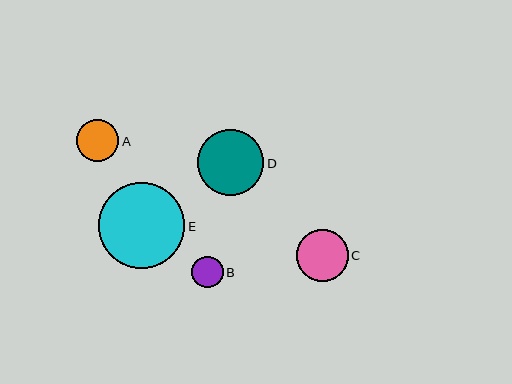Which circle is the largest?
Circle E is the largest with a size of approximately 86 pixels.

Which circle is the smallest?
Circle B is the smallest with a size of approximately 31 pixels.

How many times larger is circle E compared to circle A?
Circle E is approximately 2.0 times the size of circle A.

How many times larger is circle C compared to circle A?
Circle C is approximately 1.2 times the size of circle A.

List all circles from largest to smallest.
From largest to smallest: E, D, C, A, B.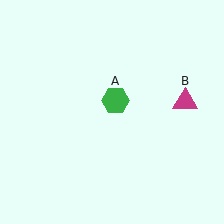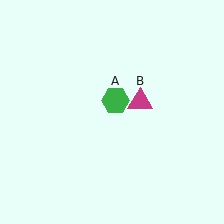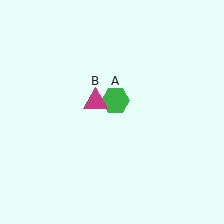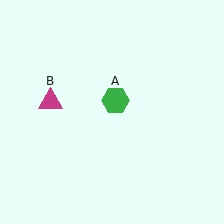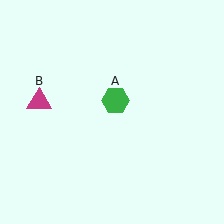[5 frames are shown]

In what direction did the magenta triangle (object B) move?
The magenta triangle (object B) moved left.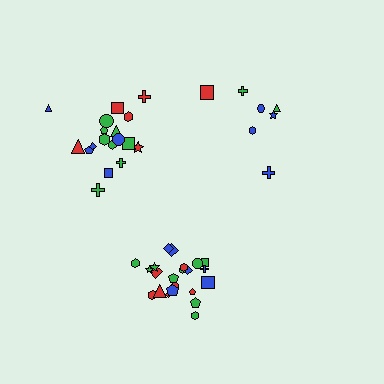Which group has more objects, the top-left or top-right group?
The top-left group.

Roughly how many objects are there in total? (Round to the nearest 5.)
Roughly 45 objects in total.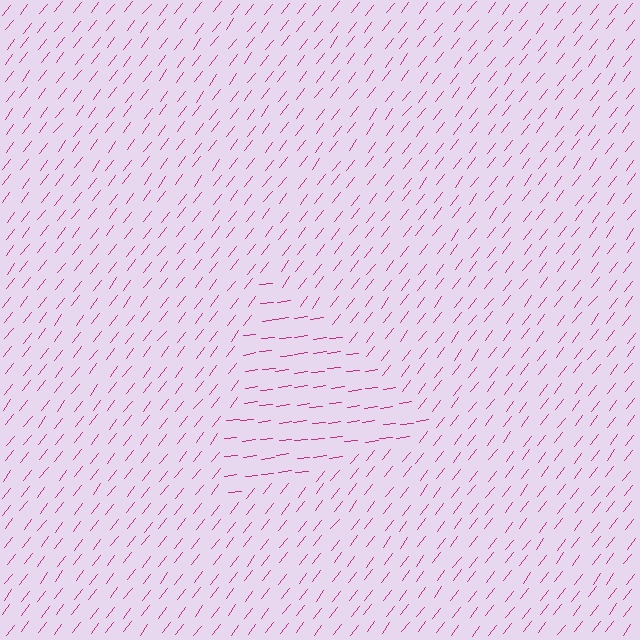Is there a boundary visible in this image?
Yes, there is a texture boundary formed by a change in line orientation.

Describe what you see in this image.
The image is filled with small magenta line segments. A triangle region in the image has lines oriented differently from the surrounding lines, creating a visible texture boundary.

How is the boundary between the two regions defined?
The boundary is defined purely by a change in line orientation (approximately 45 degrees difference). All lines are the same color and thickness.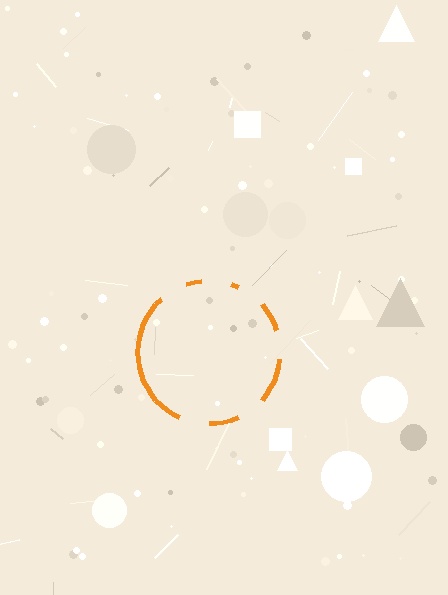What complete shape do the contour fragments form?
The contour fragments form a circle.